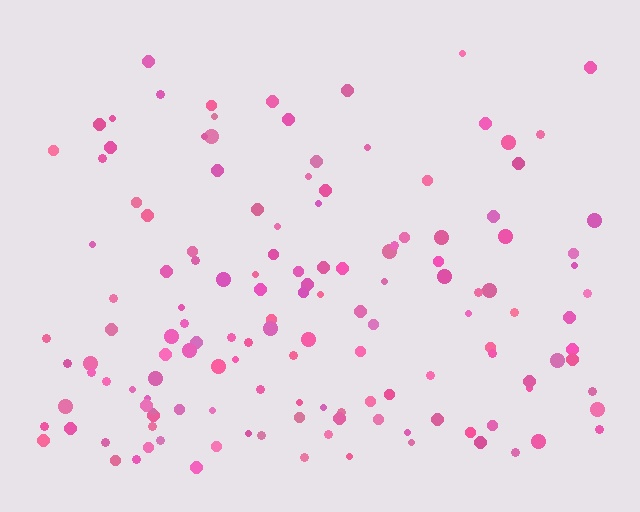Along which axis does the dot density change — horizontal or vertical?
Vertical.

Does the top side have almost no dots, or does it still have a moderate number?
Still a moderate number, just noticeably fewer than the bottom.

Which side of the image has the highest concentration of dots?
The bottom.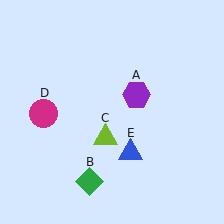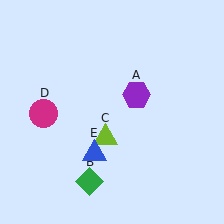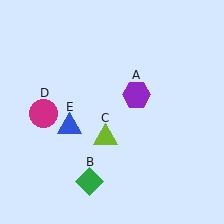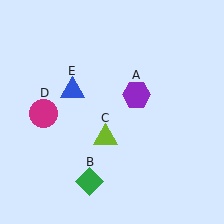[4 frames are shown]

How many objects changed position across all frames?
1 object changed position: blue triangle (object E).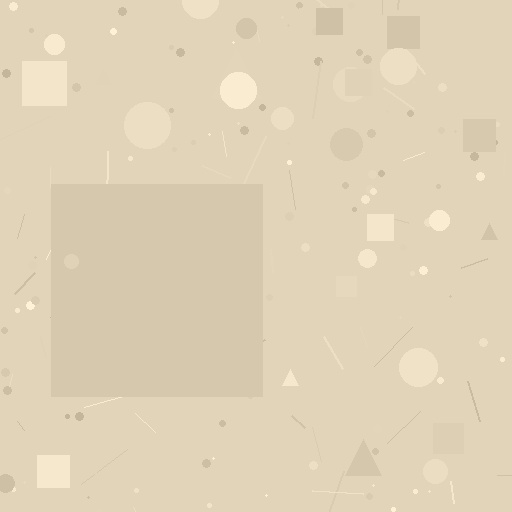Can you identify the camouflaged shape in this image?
The camouflaged shape is a square.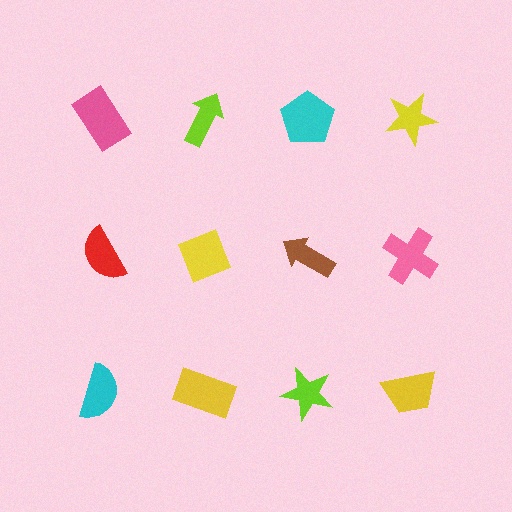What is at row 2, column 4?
A pink cross.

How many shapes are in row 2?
4 shapes.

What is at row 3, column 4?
A yellow trapezoid.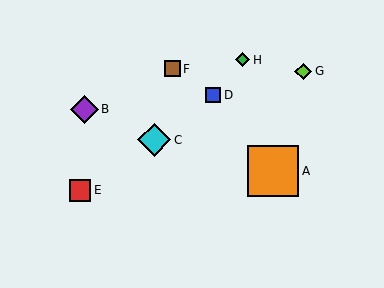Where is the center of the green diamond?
The center of the green diamond is at (243, 60).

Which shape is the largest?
The orange square (labeled A) is the largest.